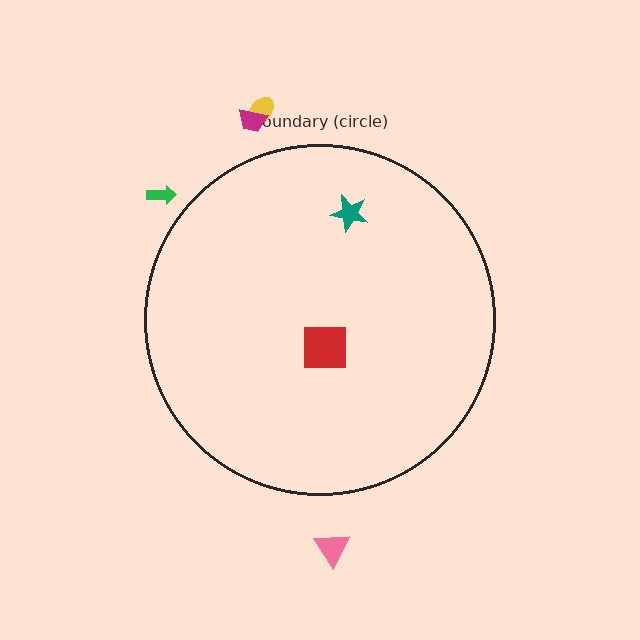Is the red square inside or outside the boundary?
Inside.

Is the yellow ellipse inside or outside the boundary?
Outside.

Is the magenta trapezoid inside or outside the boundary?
Outside.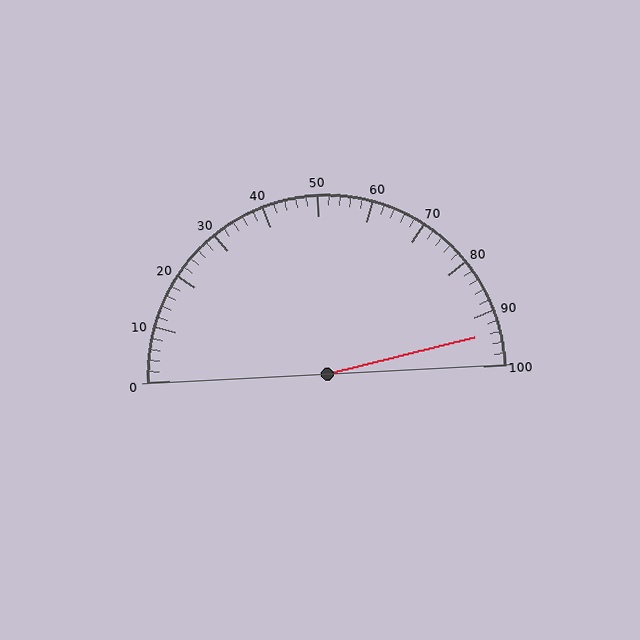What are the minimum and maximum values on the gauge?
The gauge ranges from 0 to 100.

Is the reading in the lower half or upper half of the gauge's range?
The reading is in the upper half of the range (0 to 100).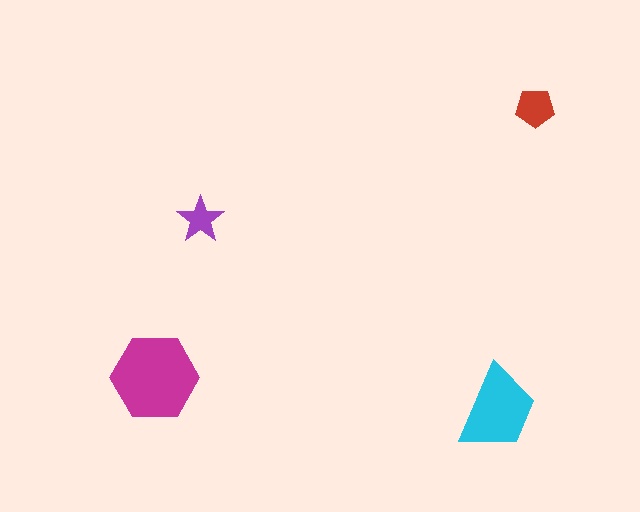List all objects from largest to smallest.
The magenta hexagon, the cyan trapezoid, the red pentagon, the purple star.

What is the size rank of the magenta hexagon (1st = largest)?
1st.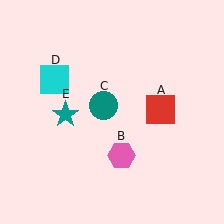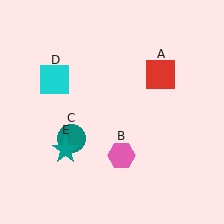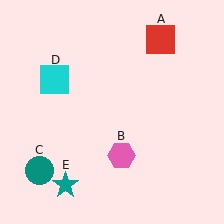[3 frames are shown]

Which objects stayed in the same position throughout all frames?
Pink hexagon (object B) and cyan square (object D) remained stationary.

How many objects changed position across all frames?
3 objects changed position: red square (object A), teal circle (object C), teal star (object E).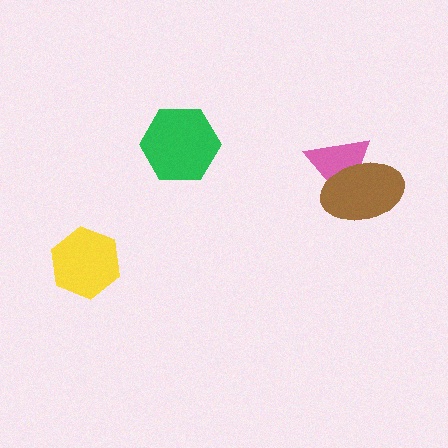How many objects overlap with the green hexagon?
0 objects overlap with the green hexagon.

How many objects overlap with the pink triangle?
1 object overlaps with the pink triangle.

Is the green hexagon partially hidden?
No, no other shape covers it.